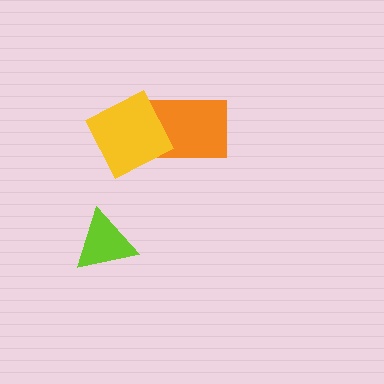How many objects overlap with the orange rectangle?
1 object overlaps with the orange rectangle.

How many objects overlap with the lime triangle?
0 objects overlap with the lime triangle.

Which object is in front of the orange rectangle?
The yellow diamond is in front of the orange rectangle.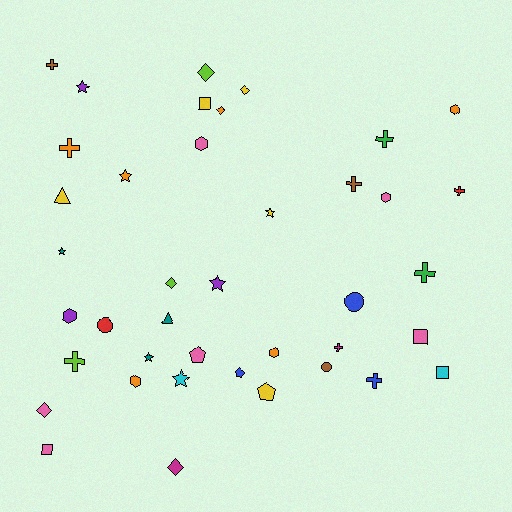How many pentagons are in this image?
There are 3 pentagons.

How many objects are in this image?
There are 40 objects.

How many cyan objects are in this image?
There are 2 cyan objects.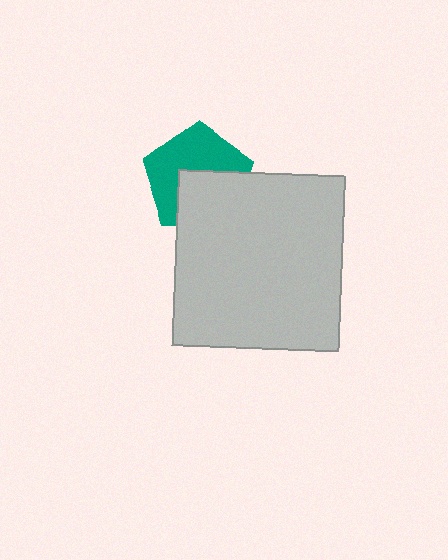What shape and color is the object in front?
The object in front is a light gray rectangle.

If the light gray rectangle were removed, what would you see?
You would see the complete teal pentagon.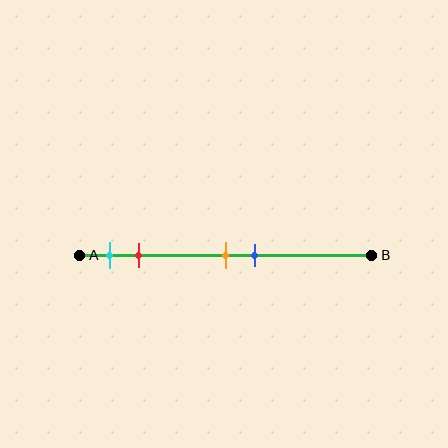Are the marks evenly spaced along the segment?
No, the marks are not evenly spaced.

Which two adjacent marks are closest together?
The orange and blue marks are the closest adjacent pair.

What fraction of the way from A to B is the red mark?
The red mark is approximately 20% (0.2) of the way from A to B.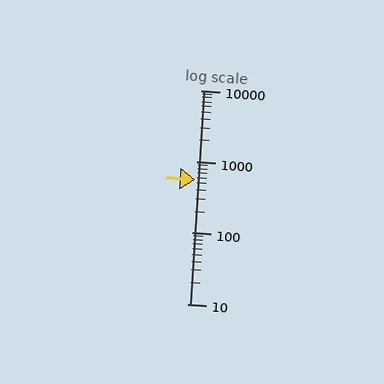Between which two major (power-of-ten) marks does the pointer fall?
The pointer is between 100 and 1000.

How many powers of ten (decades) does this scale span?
The scale spans 3 decades, from 10 to 10000.